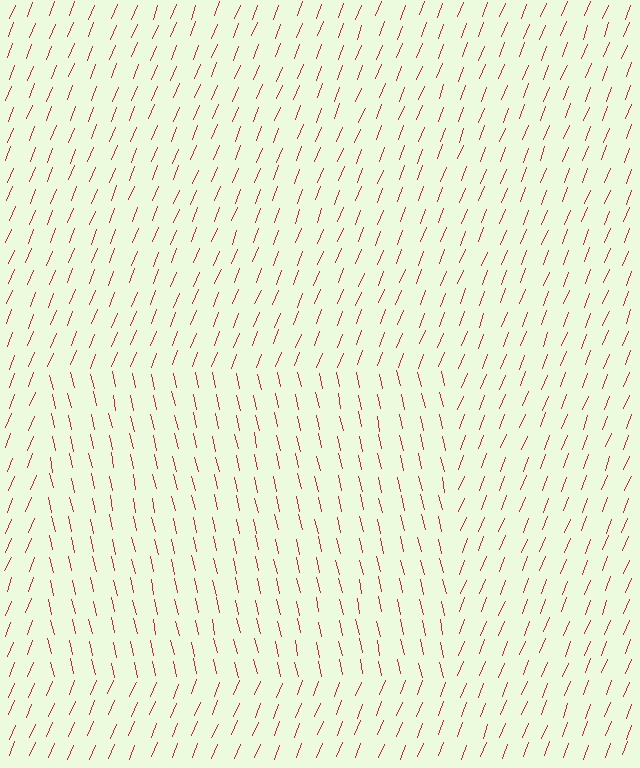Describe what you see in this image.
The image is filled with small red line segments. A rectangle region in the image has lines oriented differently from the surrounding lines, creating a visible texture boundary.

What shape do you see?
I see a rectangle.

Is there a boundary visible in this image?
Yes, there is a texture boundary formed by a change in line orientation.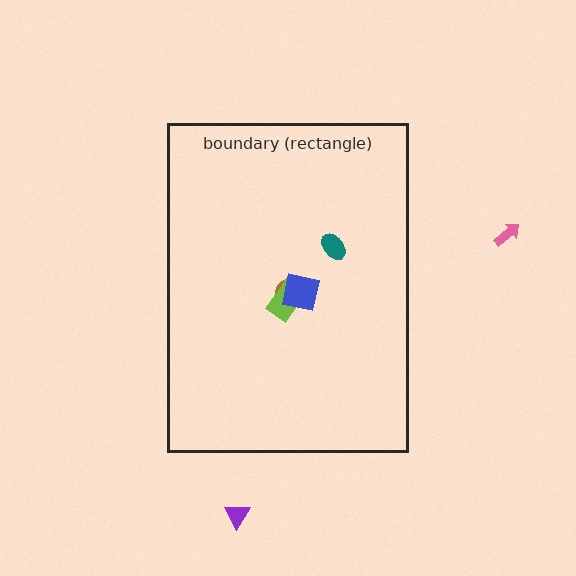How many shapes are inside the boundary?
4 inside, 2 outside.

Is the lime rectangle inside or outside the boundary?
Inside.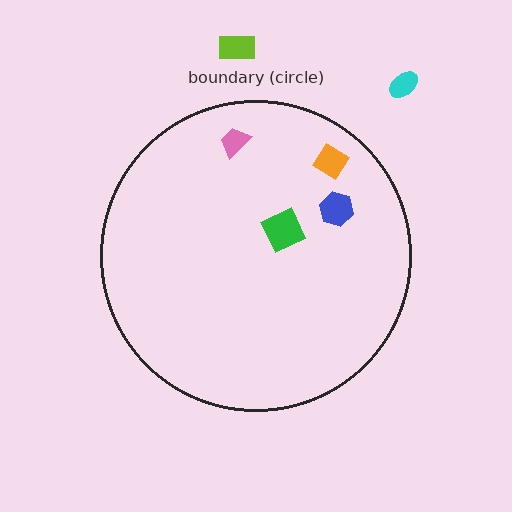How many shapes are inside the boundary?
4 inside, 2 outside.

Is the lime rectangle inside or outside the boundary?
Outside.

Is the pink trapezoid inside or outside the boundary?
Inside.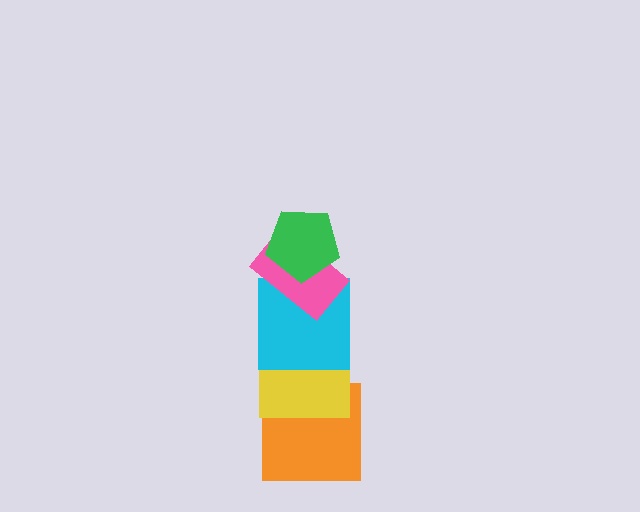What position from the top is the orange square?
The orange square is 5th from the top.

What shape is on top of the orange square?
The yellow square is on top of the orange square.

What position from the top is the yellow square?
The yellow square is 4th from the top.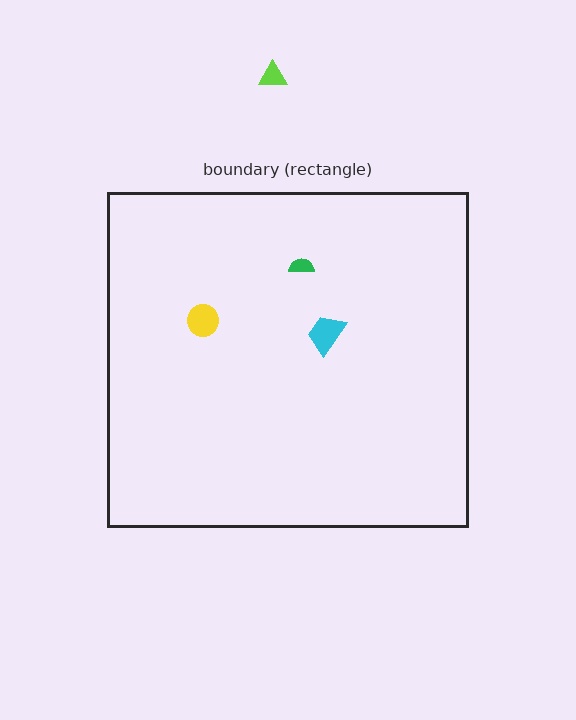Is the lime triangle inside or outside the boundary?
Outside.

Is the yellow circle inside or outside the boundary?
Inside.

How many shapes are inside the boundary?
3 inside, 1 outside.